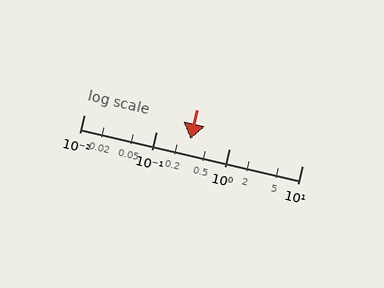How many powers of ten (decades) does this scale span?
The scale spans 3 decades, from 0.01 to 10.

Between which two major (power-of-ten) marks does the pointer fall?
The pointer is between 0.1 and 1.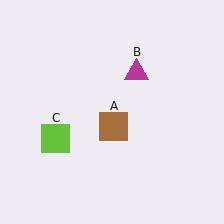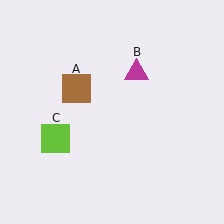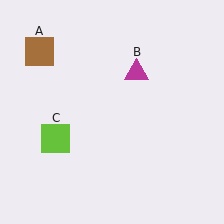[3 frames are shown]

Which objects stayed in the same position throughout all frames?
Magenta triangle (object B) and lime square (object C) remained stationary.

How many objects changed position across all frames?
1 object changed position: brown square (object A).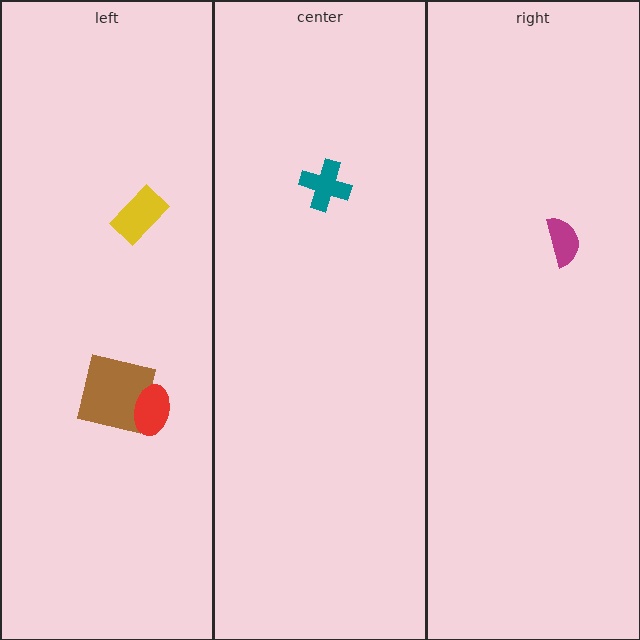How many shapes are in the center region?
1.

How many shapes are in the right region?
1.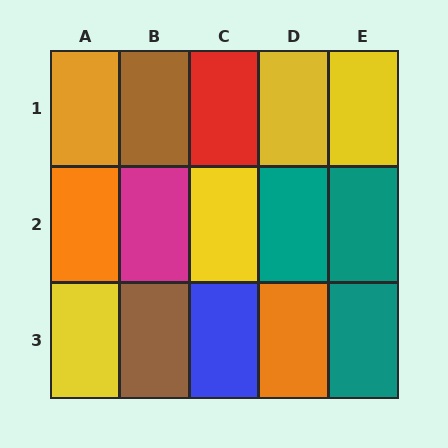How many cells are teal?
3 cells are teal.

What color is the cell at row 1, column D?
Yellow.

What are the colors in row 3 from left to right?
Yellow, brown, blue, orange, teal.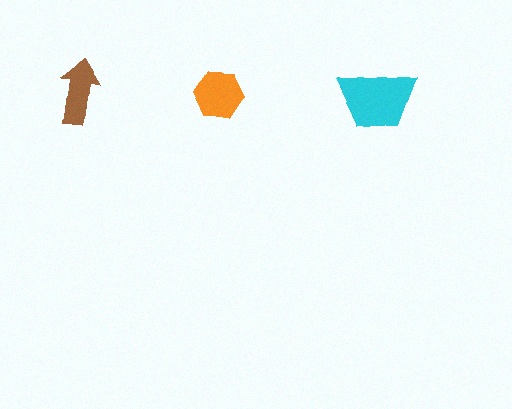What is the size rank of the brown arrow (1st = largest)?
3rd.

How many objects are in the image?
There are 3 objects in the image.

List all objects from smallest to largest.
The brown arrow, the orange hexagon, the cyan trapezoid.